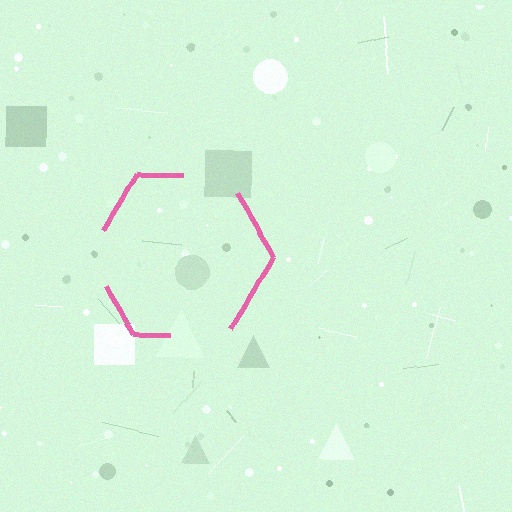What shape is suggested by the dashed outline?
The dashed outline suggests a hexagon.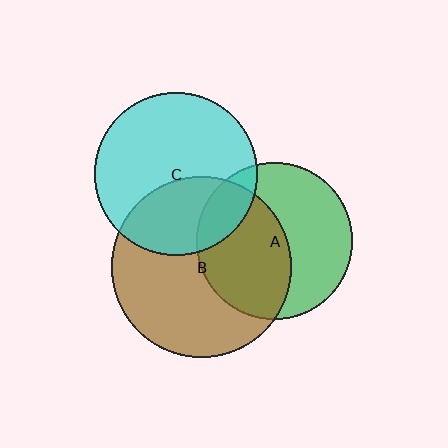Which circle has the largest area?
Circle B (brown).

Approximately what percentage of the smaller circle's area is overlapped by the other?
Approximately 35%.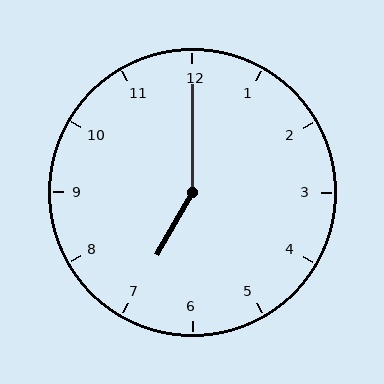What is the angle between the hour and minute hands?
Approximately 150 degrees.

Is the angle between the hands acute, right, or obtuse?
It is obtuse.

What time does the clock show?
7:00.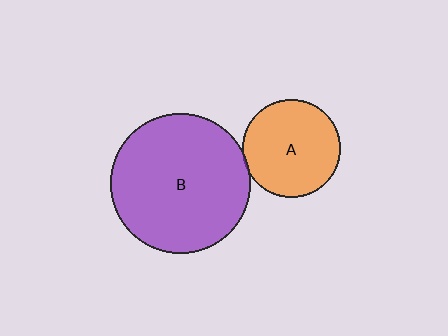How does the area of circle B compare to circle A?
Approximately 2.0 times.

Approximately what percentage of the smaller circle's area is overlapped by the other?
Approximately 5%.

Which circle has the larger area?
Circle B (purple).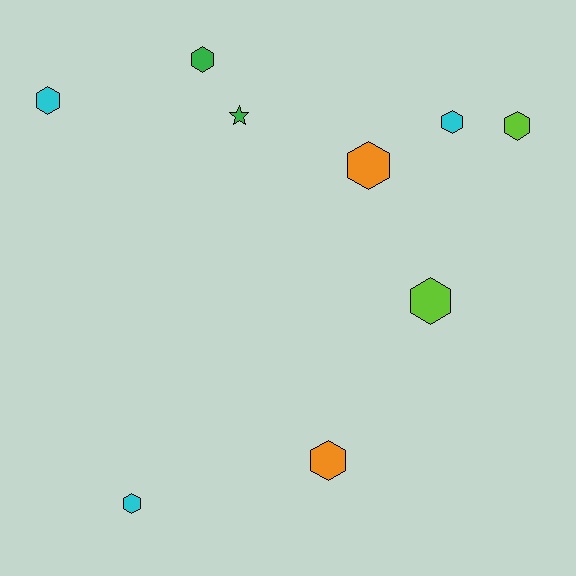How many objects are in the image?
There are 9 objects.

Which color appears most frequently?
Cyan, with 3 objects.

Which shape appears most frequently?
Hexagon, with 8 objects.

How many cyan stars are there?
There are no cyan stars.